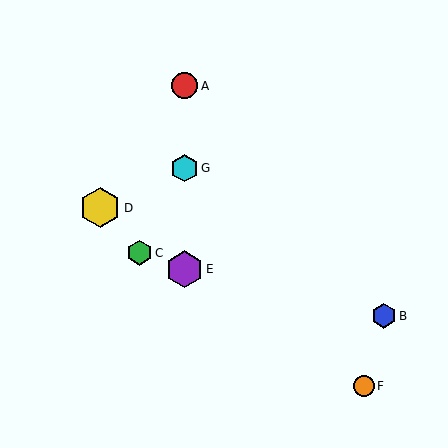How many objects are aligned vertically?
3 objects (A, E, G) are aligned vertically.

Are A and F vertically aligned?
No, A is at x≈185 and F is at x≈364.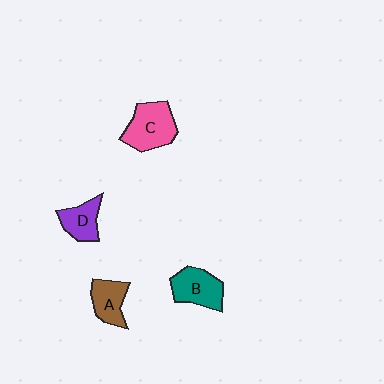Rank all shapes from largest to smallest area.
From largest to smallest: C (pink), B (teal), A (brown), D (purple).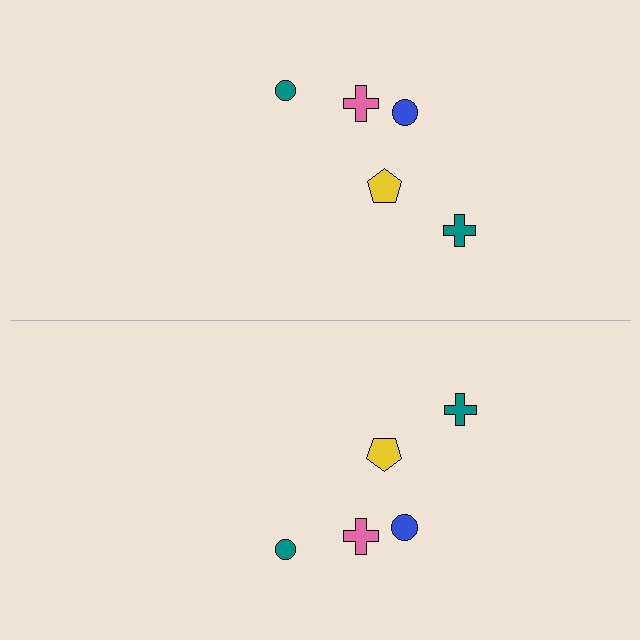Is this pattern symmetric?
Yes, this pattern has bilateral (reflection) symmetry.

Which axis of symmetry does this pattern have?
The pattern has a horizontal axis of symmetry running through the center of the image.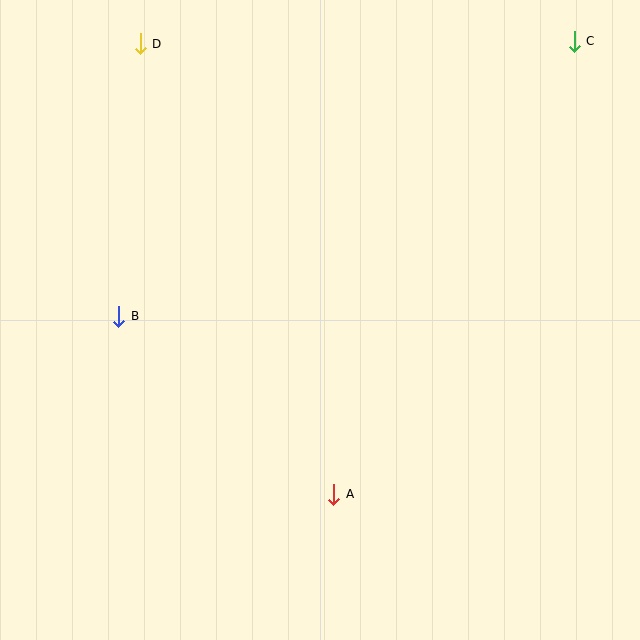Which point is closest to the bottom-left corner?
Point B is closest to the bottom-left corner.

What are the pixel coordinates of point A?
Point A is at (334, 494).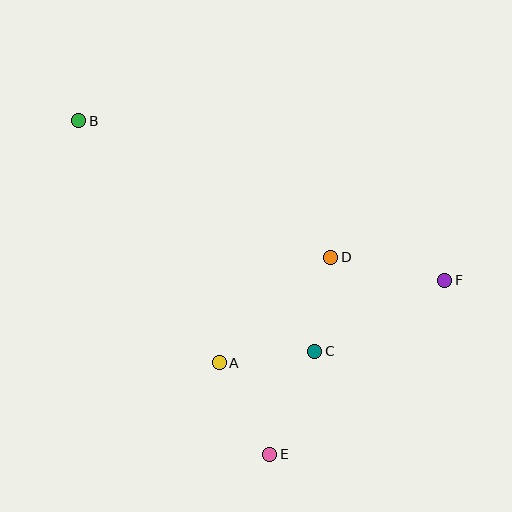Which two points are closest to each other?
Points A and C are closest to each other.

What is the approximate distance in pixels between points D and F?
The distance between D and F is approximately 116 pixels.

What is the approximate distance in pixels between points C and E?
The distance between C and E is approximately 112 pixels.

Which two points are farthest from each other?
Points B and F are farthest from each other.